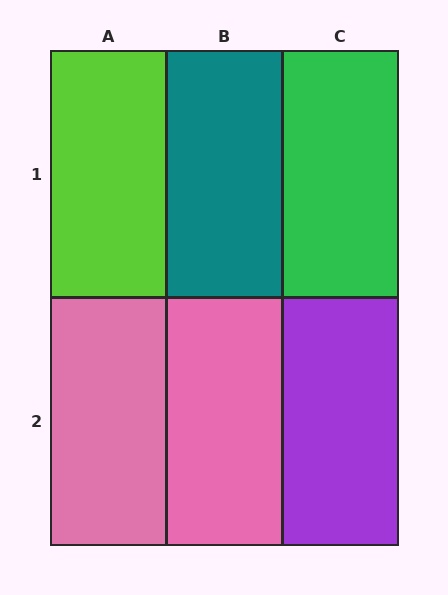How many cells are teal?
1 cell is teal.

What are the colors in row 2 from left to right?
Pink, pink, purple.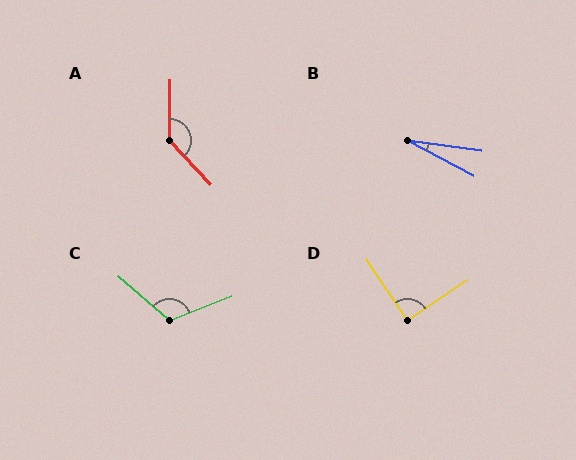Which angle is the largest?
A, at approximately 137 degrees.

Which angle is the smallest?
B, at approximately 20 degrees.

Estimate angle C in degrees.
Approximately 118 degrees.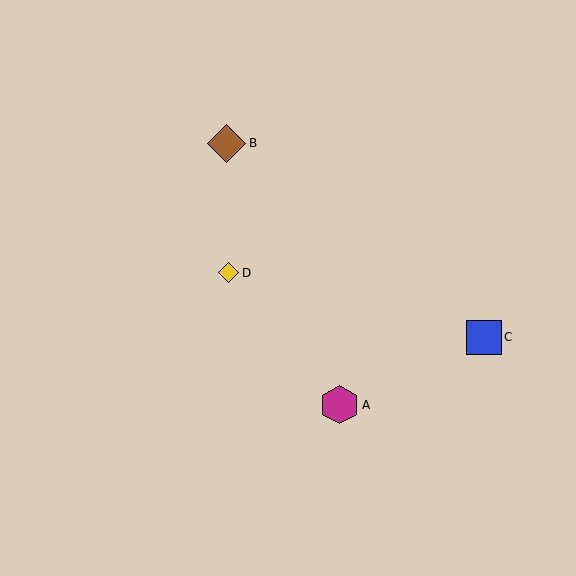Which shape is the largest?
The magenta hexagon (labeled A) is the largest.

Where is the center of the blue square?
The center of the blue square is at (484, 337).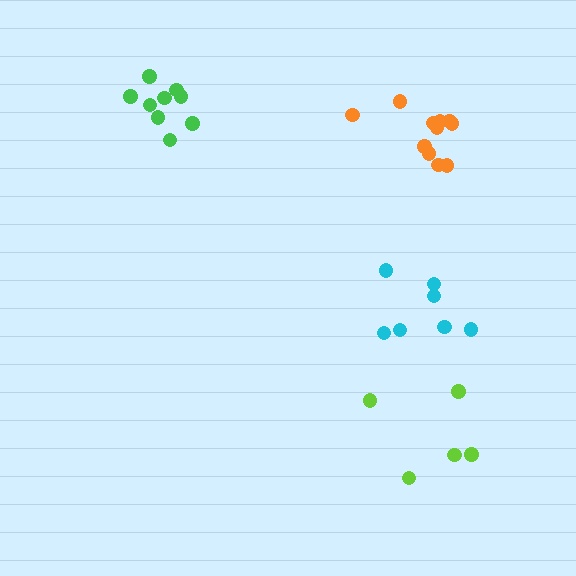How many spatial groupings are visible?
There are 4 spatial groupings.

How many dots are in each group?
Group 1: 11 dots, Group 2: 5 dots, Group 3: 9 dots, Group 4: 7 dots (32 total).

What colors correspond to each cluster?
The clusters are colored: orange, lime, green, cyan.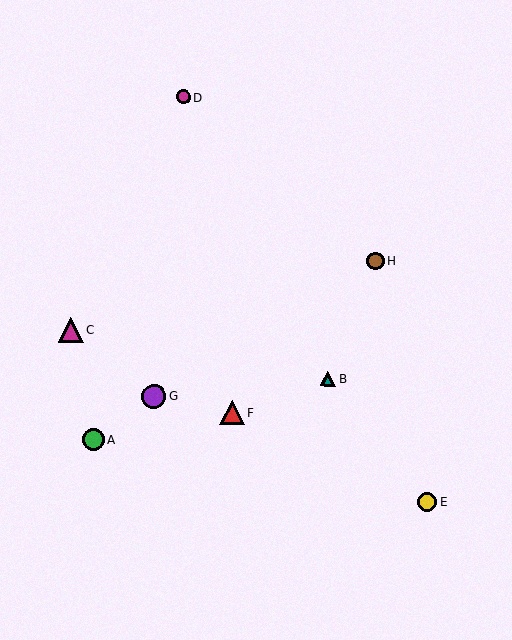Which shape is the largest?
The magenta triangle (labeled C) is the largest.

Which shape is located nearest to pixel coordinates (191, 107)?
The magenta circle (labeled D) at (183, 97) is nearest to that location.